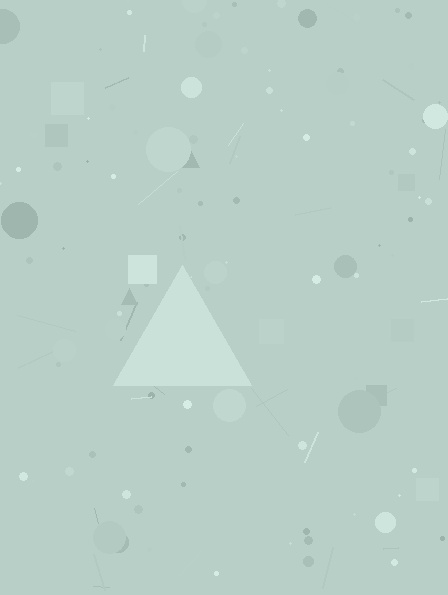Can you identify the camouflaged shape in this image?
The camouflaged shape is a triangle.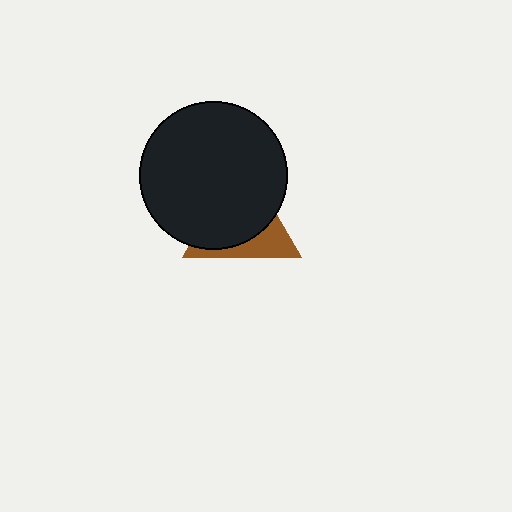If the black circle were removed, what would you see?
You would see the complete brown triangle.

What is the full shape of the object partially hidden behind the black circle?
The partially hidden object is a brown triangle.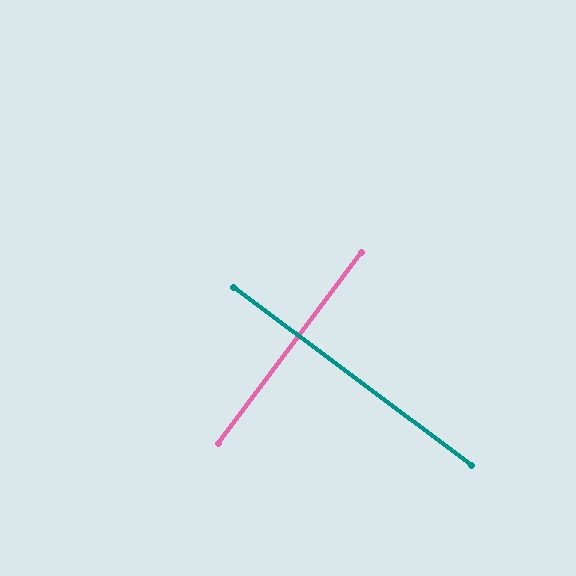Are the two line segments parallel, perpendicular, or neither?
Perpendicular — they meet at approximately 90°.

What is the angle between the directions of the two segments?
Approximately 90 degrees.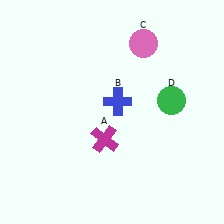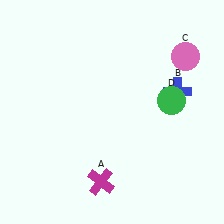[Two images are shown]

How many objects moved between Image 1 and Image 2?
3 objects moved between the two images.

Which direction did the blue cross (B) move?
The blue cross (B) moved right.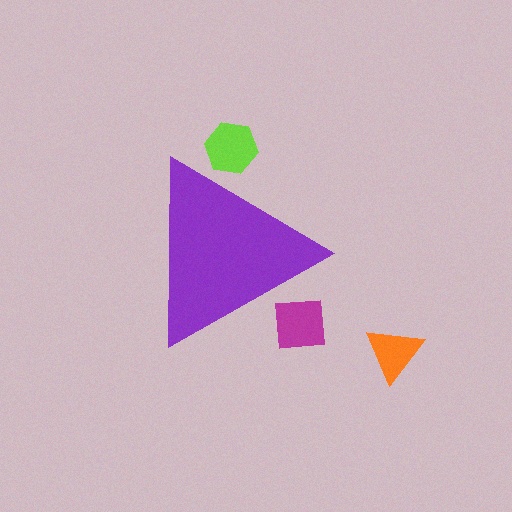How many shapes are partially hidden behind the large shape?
2 shapes are partially hidden.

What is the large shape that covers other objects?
A purple triangle.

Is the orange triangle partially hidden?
No, the orange triangle is fully visible.